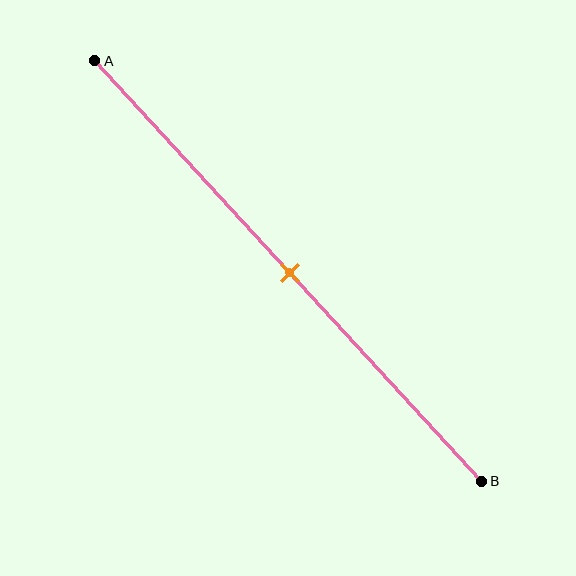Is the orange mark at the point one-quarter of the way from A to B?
No, the mark is at about 50% from A, not at the 25% one-quarter point.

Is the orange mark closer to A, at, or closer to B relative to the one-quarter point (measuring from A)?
The orange mark is closer to point B than the one-quarter point of segment AB.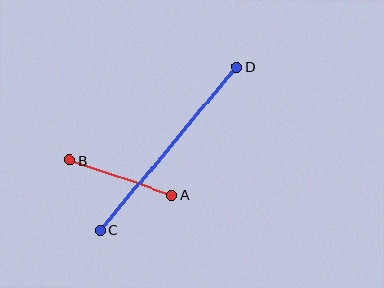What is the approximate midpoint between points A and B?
The midpoint is at approximately (121, 178) pixels.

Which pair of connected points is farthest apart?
Points C and D are farthest apart.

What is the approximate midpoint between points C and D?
The midpoint is at approximately (169, 148) pixels.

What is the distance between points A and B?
The distance is approximately 108 pixels.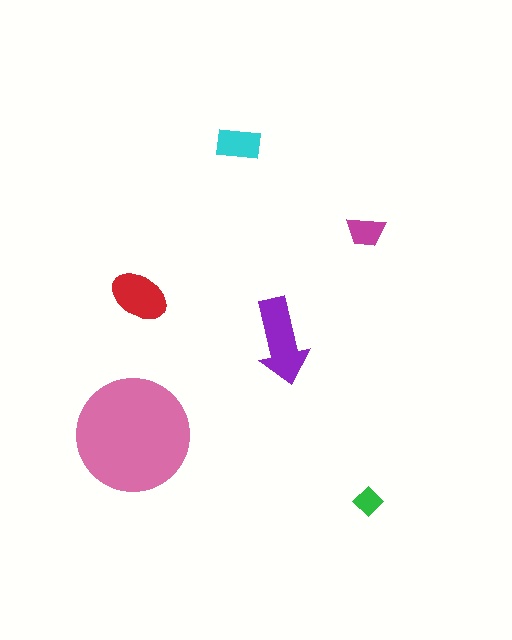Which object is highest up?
The cyan rectangle is topmost.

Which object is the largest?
The pink circle.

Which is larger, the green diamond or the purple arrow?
The purple arrow.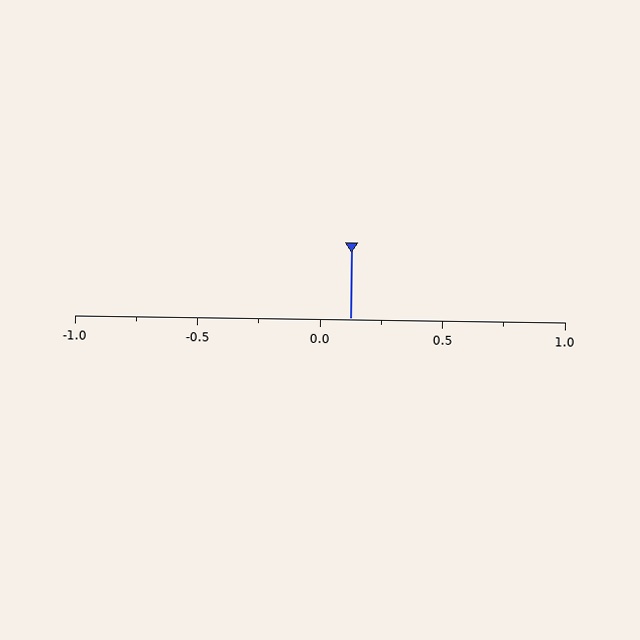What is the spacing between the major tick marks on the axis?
The major ticks are spaced 0.5 apart.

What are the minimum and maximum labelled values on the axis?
The axis runs from -1.0 to 1.0.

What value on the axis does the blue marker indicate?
The marker indicates approximately 0.12.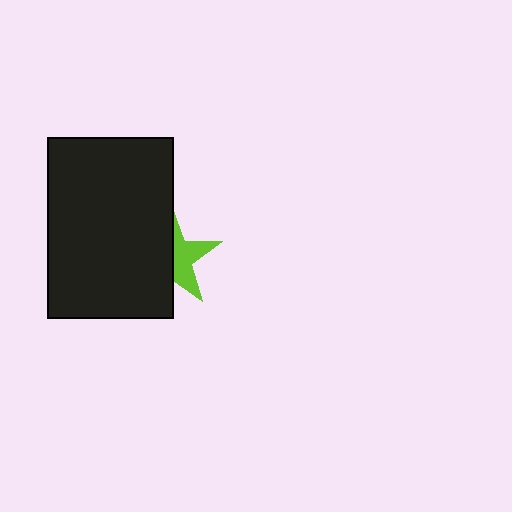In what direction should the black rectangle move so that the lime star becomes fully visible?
The black rectangle should move left. That is the shortest direction to clear the overlap and leave the lime star fully visible.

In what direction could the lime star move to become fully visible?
The lime star could move right. That would shift it out from behind the black rectangle entirely.